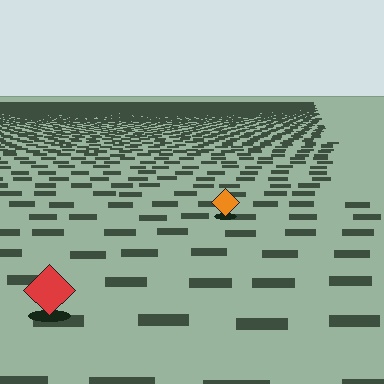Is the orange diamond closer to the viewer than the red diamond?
No. The red diamond is closer — you can tell from the texture gradient: the ground texture is coarser near it.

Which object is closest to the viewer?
The red diamond is closest. The texture marks near it are larger and more spread out.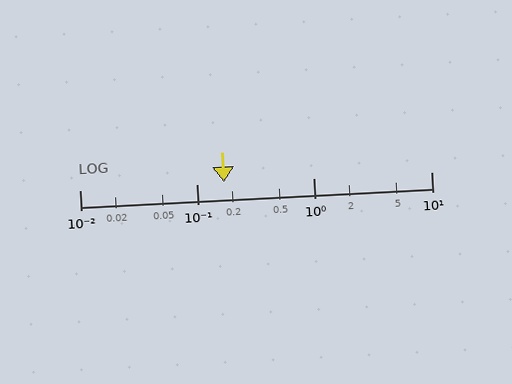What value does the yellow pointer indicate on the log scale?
The pointer indicates approximately 0.17.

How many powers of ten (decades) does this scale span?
The scale spans 3 decades, from 0.01 to 10.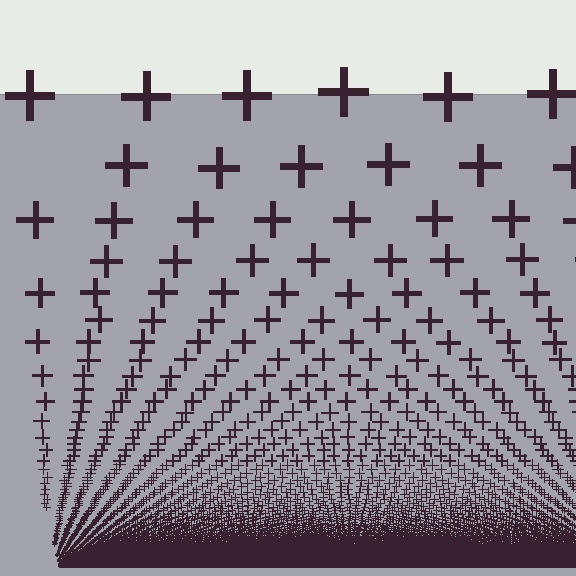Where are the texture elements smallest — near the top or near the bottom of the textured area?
Near the bottom.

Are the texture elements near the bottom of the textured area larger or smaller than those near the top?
Smaller. The gradient is inverted — elements near the bottom are smaller and denser.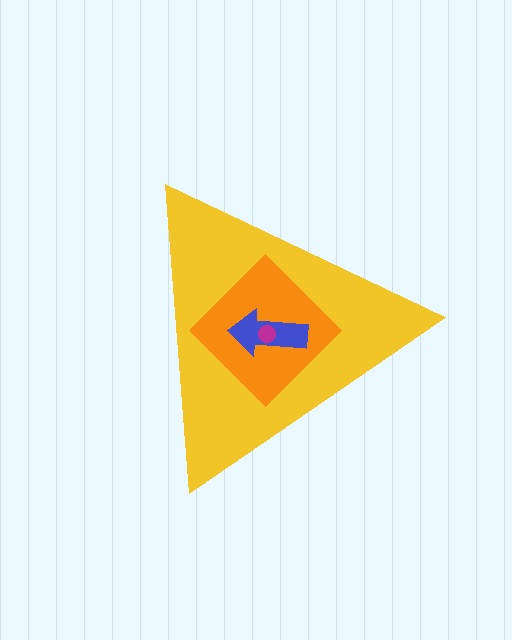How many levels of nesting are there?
4.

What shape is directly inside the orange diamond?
The blue arrow.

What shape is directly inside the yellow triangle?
The orange diamond.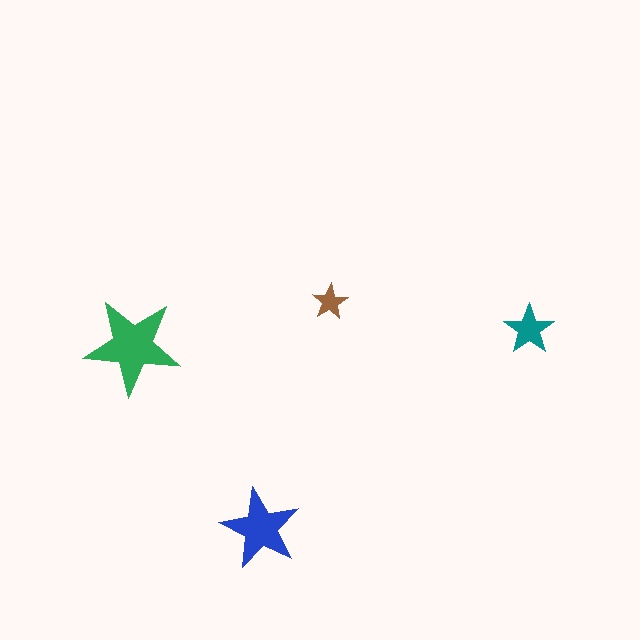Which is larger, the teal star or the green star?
The green one.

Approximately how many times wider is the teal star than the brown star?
About 1.5 times wider.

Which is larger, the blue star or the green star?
The green one.